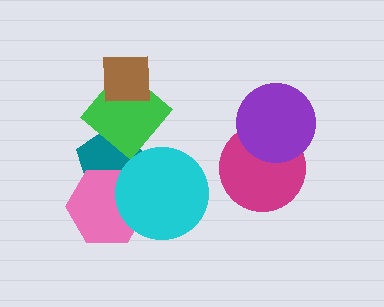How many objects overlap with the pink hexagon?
2 objects overlap with the pink hexagon.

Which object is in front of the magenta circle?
The purple circle is in front of the magenta circle.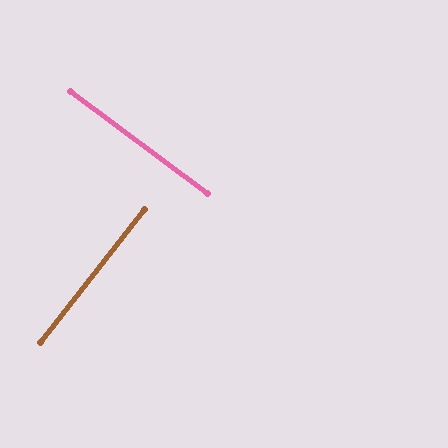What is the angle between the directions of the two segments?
Approximately 89 degrees.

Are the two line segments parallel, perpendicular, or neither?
Perpendicular — they meet at approximately 89°.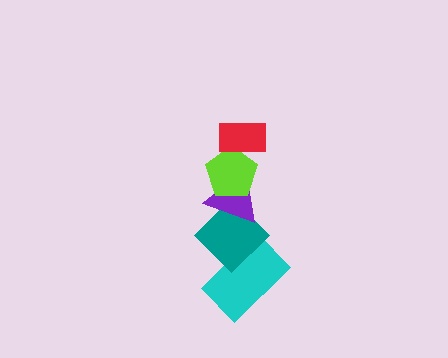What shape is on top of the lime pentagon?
The red rectangle is on top of the lime pentagon.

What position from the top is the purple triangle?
The purple triangle is 3rd from the top.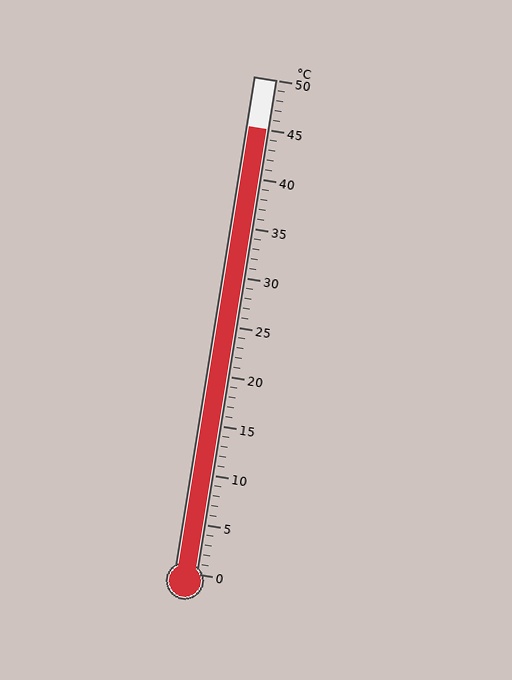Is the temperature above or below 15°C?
The temperature is above 15°C.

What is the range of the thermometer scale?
The thermometer scale ranges from 0°C to 50°C.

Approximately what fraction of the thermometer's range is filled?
The thermometer is filled to approximately 90% of its range.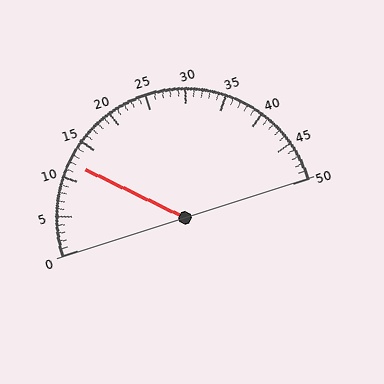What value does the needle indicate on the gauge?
The needle indicates approximately 12.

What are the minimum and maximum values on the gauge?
The gauge ranges from 0 to 50.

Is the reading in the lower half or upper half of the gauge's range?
The reading is in the lower half of the range (0 to 50).